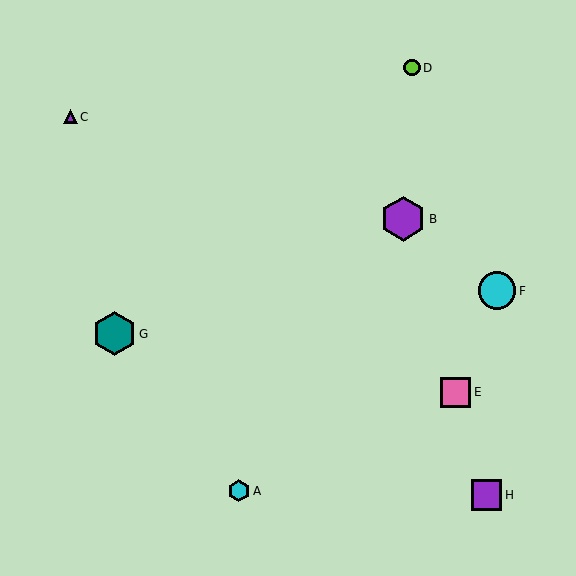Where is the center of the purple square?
The center of the purple square is at (486, 495).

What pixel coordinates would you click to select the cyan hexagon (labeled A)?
Click at (239, 491) to select the cyan hexagon A.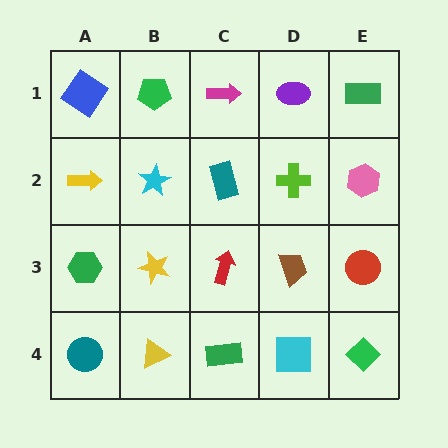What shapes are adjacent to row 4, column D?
A brown trapezoid (row 3, column D), a green rectangle (row 4, column C), a green diamond (row 4, column E).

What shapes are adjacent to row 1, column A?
A yellow arrow (row 2, column A), a green pentagon (row 1, column B).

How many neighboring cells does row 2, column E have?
3.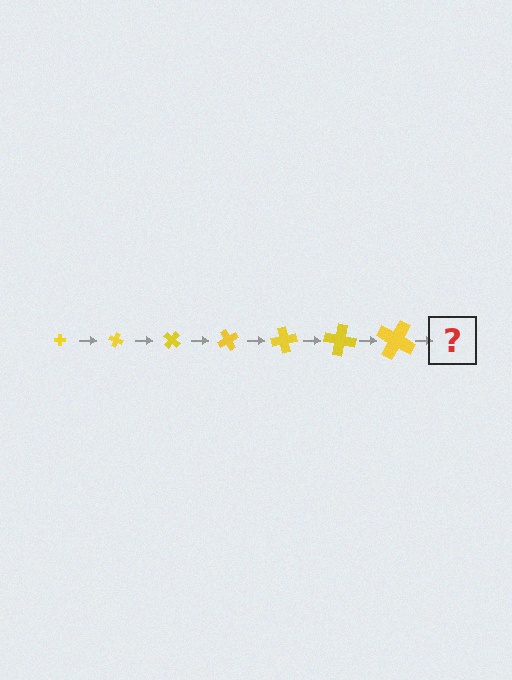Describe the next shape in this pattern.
It should be a cross, larger than the previous one and rotated 140 degrees from the start.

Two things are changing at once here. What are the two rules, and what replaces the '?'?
The two rules are that the cross grows larger each step and it rotates 20 degrees each step. The '?' should be a cross, larger than the previous one and rotated 140 degrees from the start.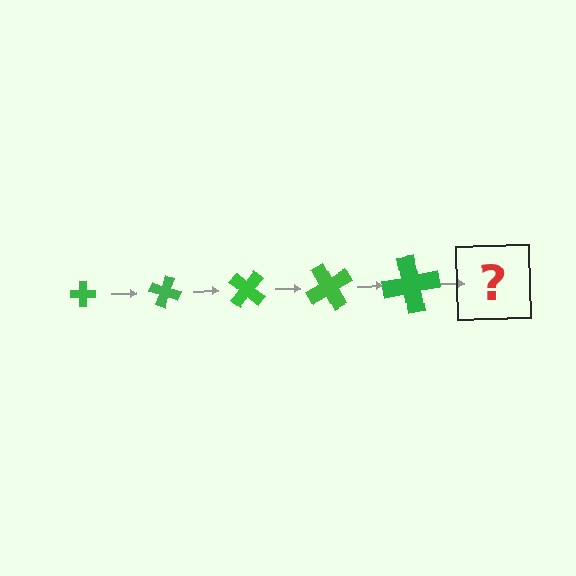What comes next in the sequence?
The next element should be a cross, larger than the previous one and rotated 100 degrees from the start.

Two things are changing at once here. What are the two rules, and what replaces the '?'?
The two rules are that the cross grows larger each step and it rotates 20 degrees each step. The '?' should be a cross, larger than the previous one and rotated 100 degrees from the start.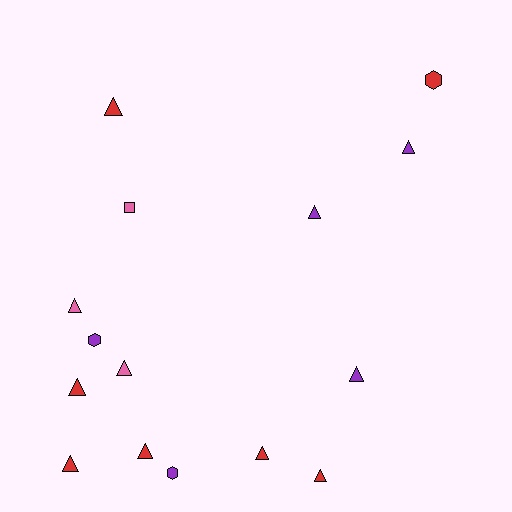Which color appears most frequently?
Red, with 7 objects.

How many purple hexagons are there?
There are 2 purple hexagons.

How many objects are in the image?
There are 15 objects.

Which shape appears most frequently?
Triangle, with 11 objects.